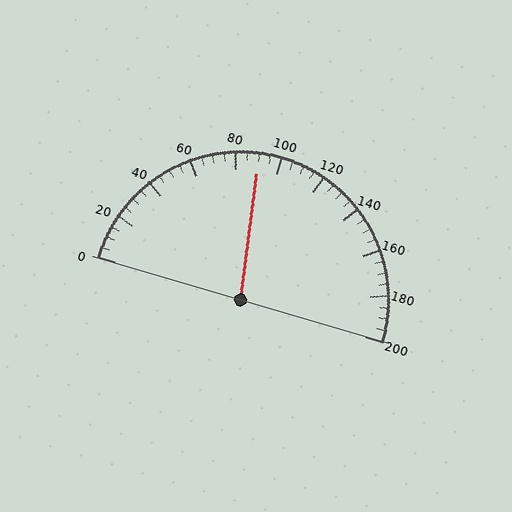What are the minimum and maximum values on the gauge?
The gauge ranges from 0 to 200.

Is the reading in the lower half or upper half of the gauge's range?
The reading is in the lower half of the range (0 to 200).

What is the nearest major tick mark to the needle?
The nearest major tick mark is 80.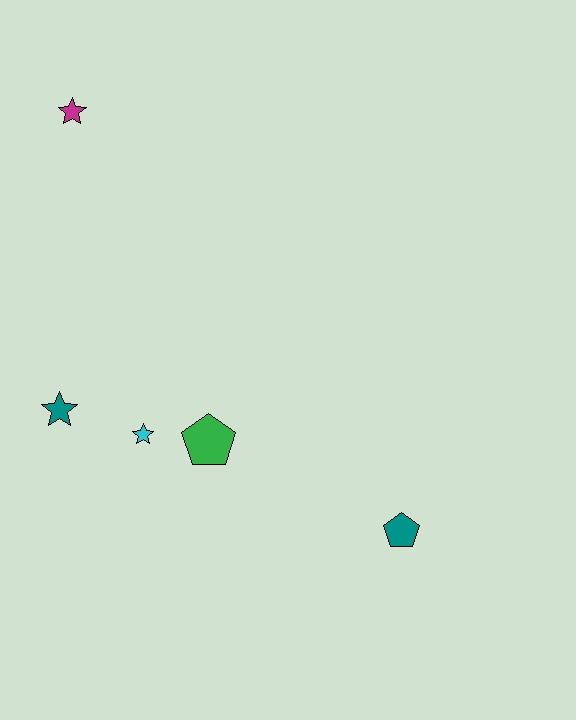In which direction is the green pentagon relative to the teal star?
The green pentagon is to the right of the teal star.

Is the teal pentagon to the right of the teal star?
Yes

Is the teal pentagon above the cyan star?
No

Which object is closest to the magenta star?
The teal star is closest to the magenta star.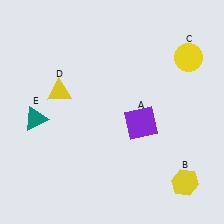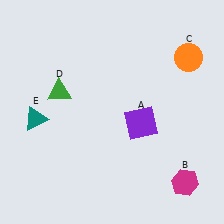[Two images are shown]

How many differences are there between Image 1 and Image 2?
There are 3 differences between the two images.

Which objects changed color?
B changed from yellow to magenta. C changed from yellow to orange. D changed from yellow to green.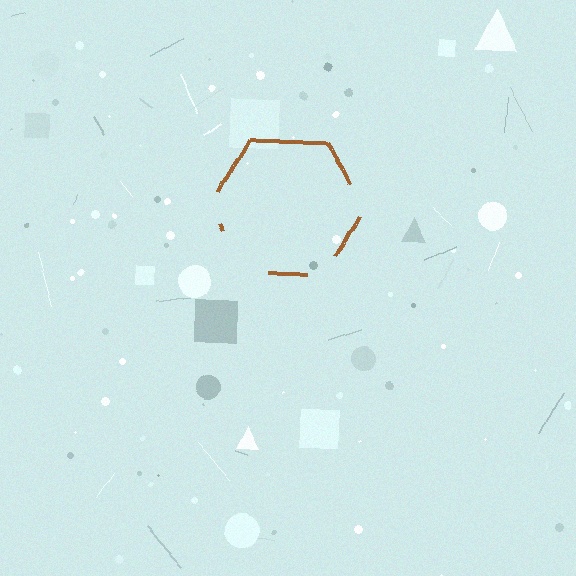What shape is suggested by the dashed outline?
The dashed outline suggests a hexagon.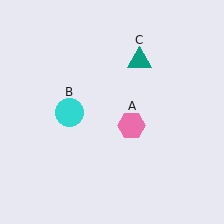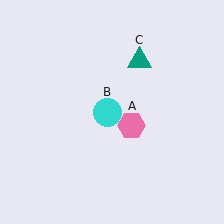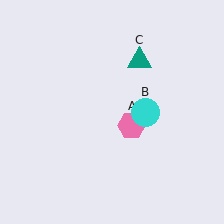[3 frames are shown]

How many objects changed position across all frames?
1 object changed position: cyan circle (object B).